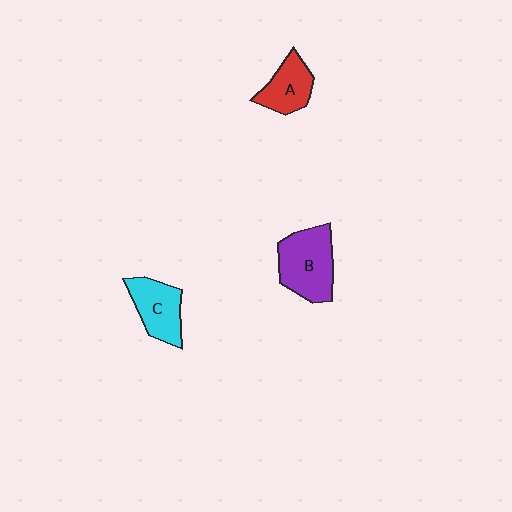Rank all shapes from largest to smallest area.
From largest to smallest: B (purple), C (cyan), A (red).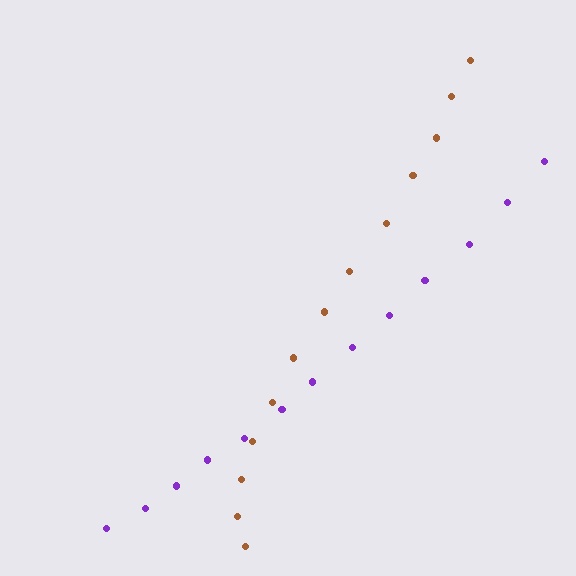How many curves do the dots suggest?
There are 2 distinct paths.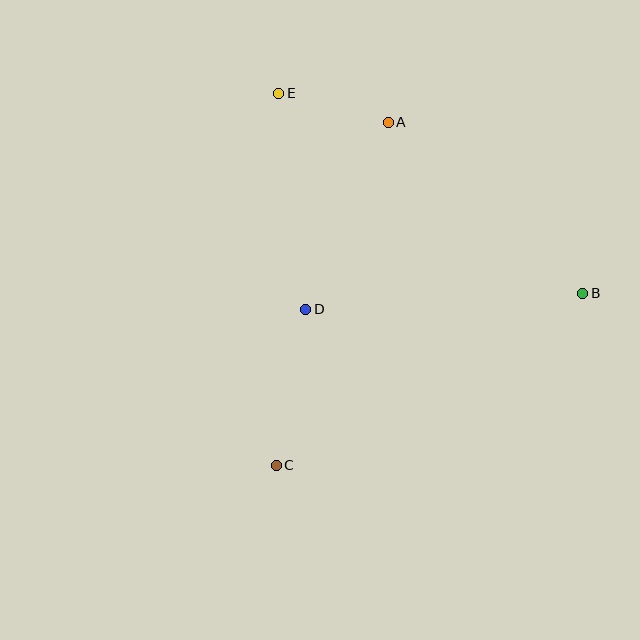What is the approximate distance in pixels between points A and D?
The distance between A and D is approximately 204 pixels.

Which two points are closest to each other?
Points A and E are closest to each other.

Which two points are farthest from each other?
Points C and E are farthest from each other.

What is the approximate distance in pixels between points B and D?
The distance between B and D is approximately 277 pixels.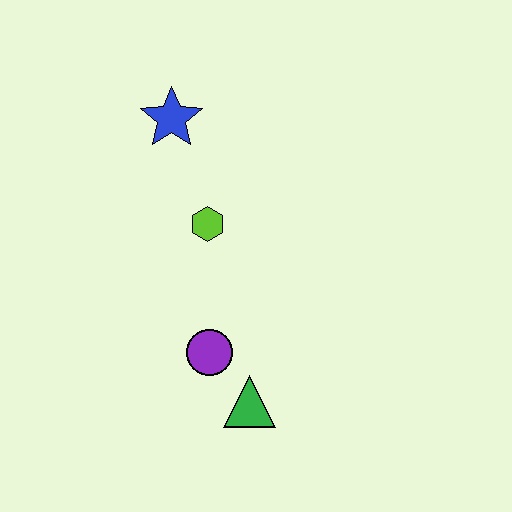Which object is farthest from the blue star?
The green triangle is farthest from the blue star.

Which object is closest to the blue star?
The lime hexagon is closest to the blue star.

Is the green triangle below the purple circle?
Yes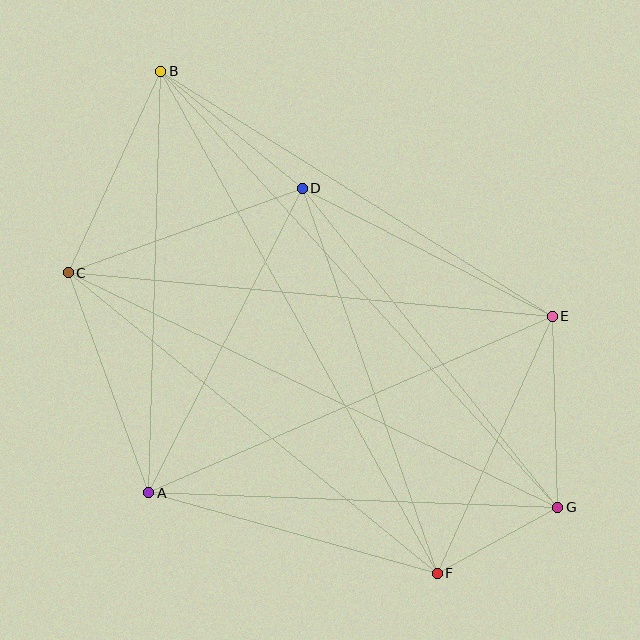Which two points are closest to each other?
Points F and G are closest to each other.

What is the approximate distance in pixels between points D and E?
The distance between D and E is approximately 281 pixels.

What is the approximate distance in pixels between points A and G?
The distance between A and G is approximately 409 pixels.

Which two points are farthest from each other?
Points B and G are farthest from each other.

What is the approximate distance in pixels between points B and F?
The distance between B and F is approximately 573 pixels.